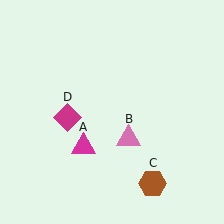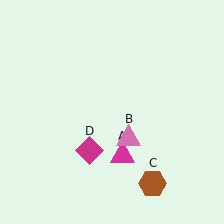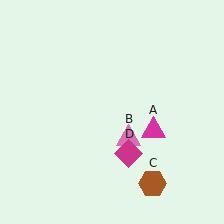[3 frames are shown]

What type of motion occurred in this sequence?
The magenta triangle (object A), magenta diamond (object D) rotated counterclockwise around the center of the scene.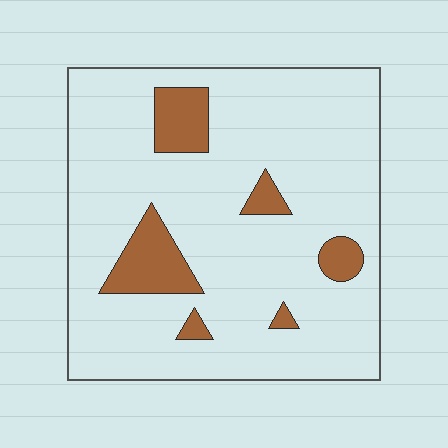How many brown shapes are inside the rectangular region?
6.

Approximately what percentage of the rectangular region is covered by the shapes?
Approximately 15%.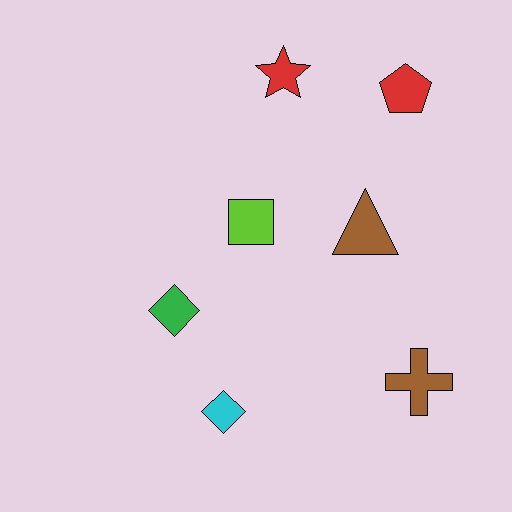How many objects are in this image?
There are 7 objects.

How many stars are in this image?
There is 1 star.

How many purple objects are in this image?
There are no purple objects.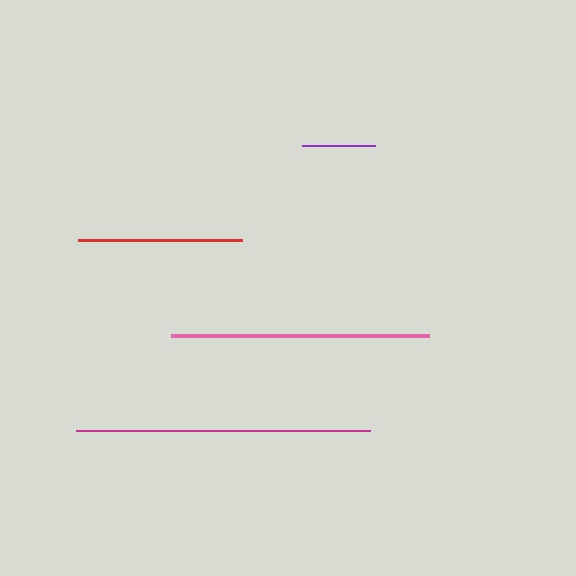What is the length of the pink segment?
The pink segment is approximately 258 pixels long.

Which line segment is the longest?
The magenta line is the longest at approximately 294 pixels.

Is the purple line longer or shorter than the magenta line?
The magenta line is longer than the purple line.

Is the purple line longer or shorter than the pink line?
The pink line is longer than the purple line.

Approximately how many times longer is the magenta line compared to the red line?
The magenta line is approximately 1.8 times the length of the red line.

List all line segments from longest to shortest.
From longest to shortest: magenta, pink, red, purple.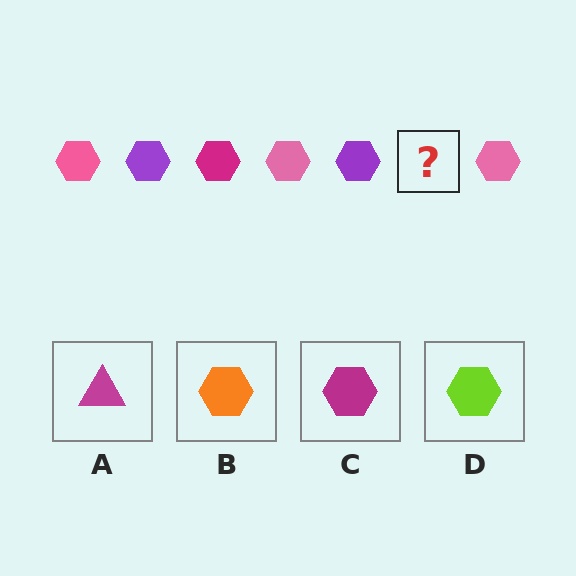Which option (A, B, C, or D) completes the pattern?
C.